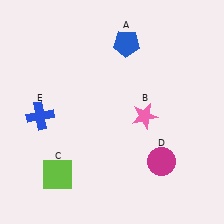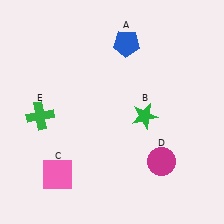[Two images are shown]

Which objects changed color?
B changed from pink to green. C changed from lime to pink. E changed from blue to green.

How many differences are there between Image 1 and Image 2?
There are 3 differences between the two images.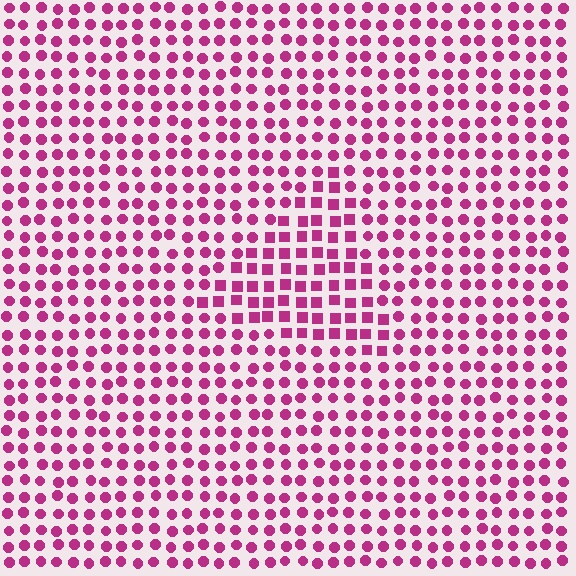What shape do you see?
I see a triangle.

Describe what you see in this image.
The image is filled with small magenta elements arranged in a uniform grid. A triangle-shaped region contains squares, while the surrounding area contains circles. The boundary is defined purely by the change in element shape.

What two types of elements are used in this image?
The image uses squares inside the triangle region and circles outside it.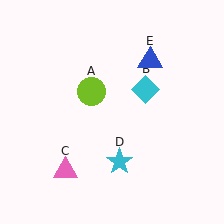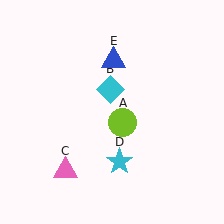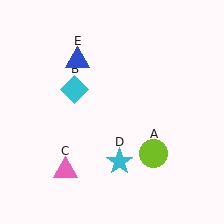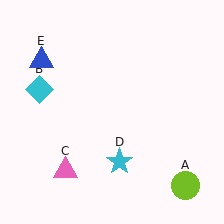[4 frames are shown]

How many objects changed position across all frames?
3 objects changed position: lime circle (object A), cyan diamond (object B), blue triangle (object E).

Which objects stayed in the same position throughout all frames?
Pink triangle (object C) and cyan star (object D) remained stationary.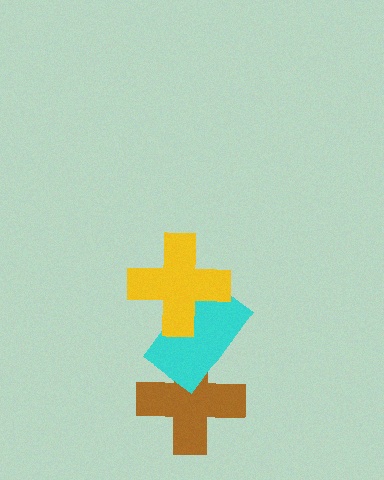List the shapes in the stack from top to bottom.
From top to bottom: the yellow cross, the cyan rectangle, the brown cross.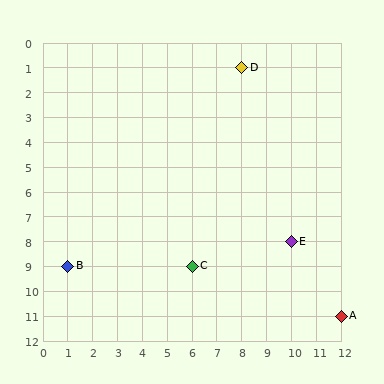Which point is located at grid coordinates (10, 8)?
Point E is at (10, 8).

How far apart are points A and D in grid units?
Points A and D are 4 columns and 10 rows apart (about 10.8 grid units diagonally).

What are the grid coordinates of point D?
Point D is at grid coordinates (8, 1).